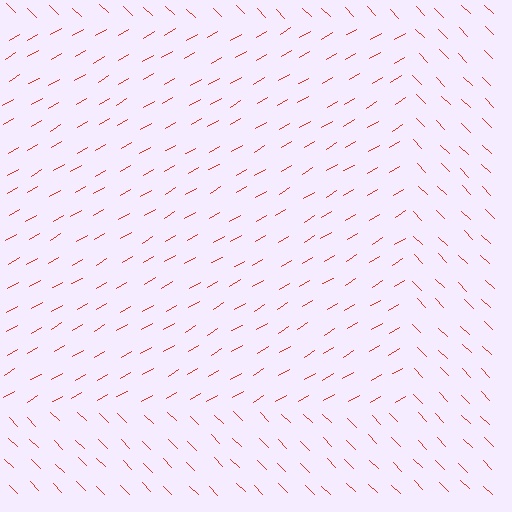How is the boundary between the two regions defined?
The boundary is defined purely by a change in line orientation (approximately 76 degrees difference). All lines are the same color and thickness.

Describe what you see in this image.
The image is filled with small red line segments. A rectangle region in the image has lines oriented differently from the surrounding lines, creating a visible texture boundary.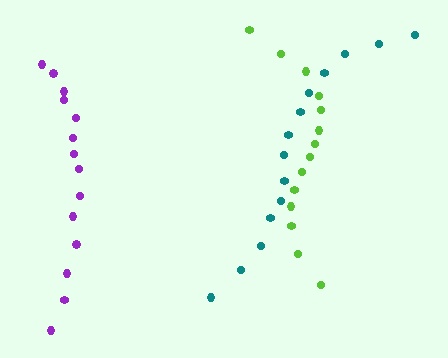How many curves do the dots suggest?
There are 3 distinct paths.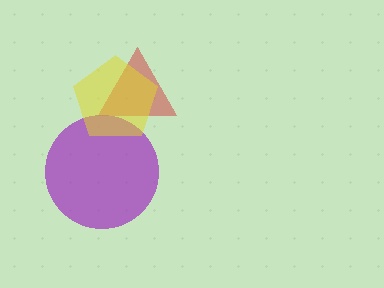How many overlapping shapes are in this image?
There are 3 overlapping shapes in the image.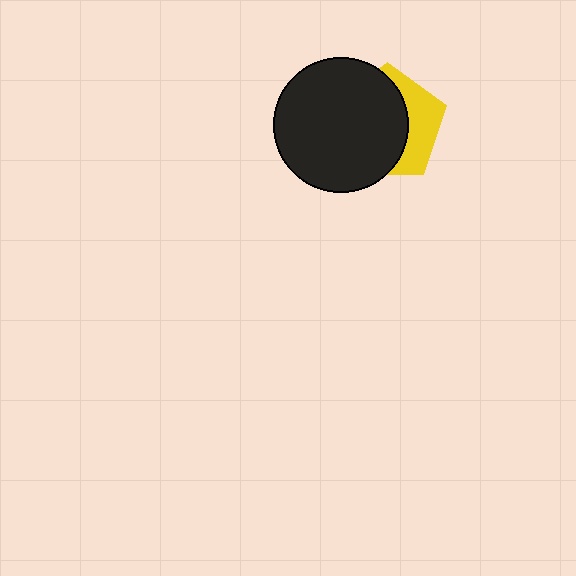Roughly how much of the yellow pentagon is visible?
A small part of it is visible (roughly 35%).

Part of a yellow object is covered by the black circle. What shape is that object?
It is a pentagon.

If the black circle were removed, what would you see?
You would see the complete yellow pentagon.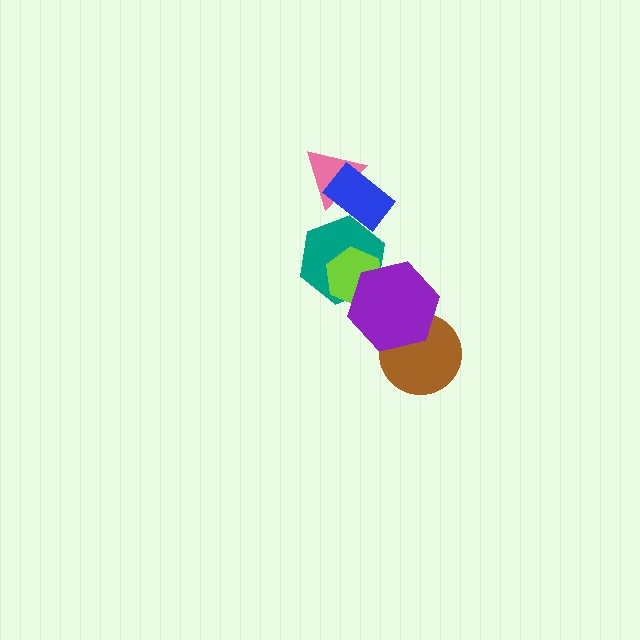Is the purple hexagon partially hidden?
No, no other shape covers it.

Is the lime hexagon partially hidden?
Yes, it is partially covered by another shape.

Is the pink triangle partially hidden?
Yes, it is partially covered by another shape.